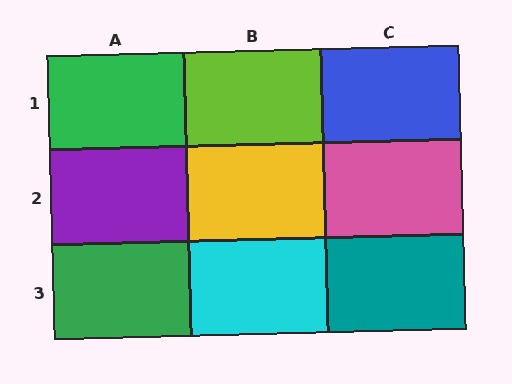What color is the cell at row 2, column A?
Purple.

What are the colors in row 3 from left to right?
Green, cyan, teal.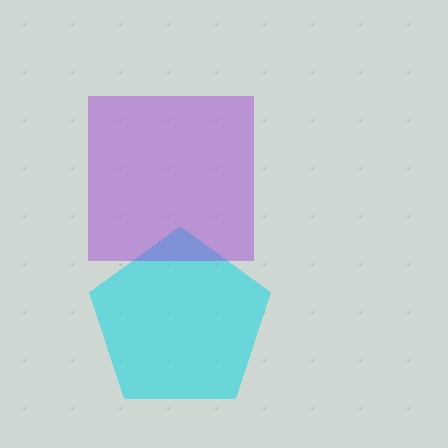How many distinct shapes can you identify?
There are 2 distinct shapes: a cyan pentagon, a purple square.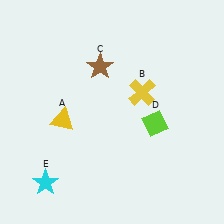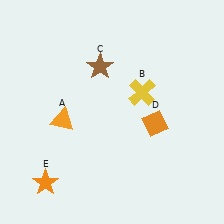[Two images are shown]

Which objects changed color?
A changed from yellow to orange. D changed from lime to orange. E changed from cyan to orange.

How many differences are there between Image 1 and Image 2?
There are 3 differences between the two images.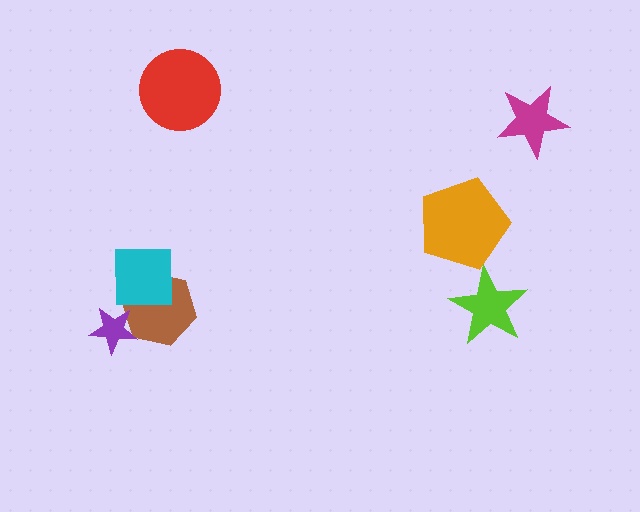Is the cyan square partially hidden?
No, no other shape covers it.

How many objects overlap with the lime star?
0 objects overlap with the lime star.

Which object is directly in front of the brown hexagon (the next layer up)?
The cyan square is directly in front of the brown hexagon.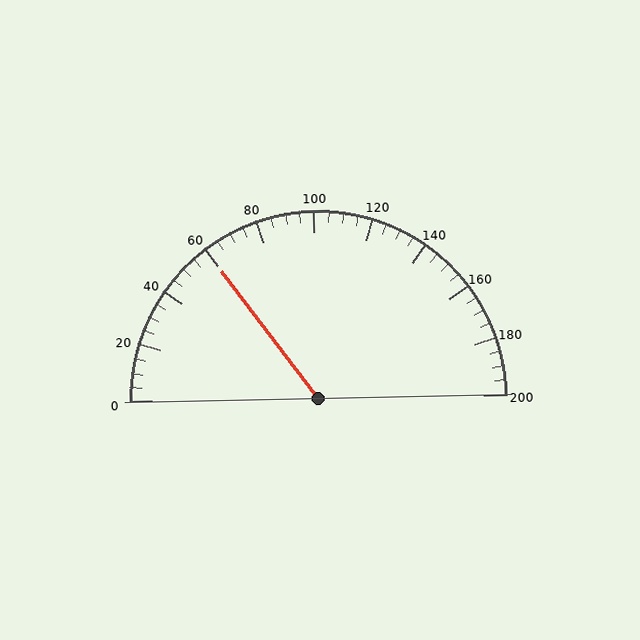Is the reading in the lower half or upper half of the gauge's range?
The reading is in the lower half of the range (0 to 200).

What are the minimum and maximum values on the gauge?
The gauge ranges from 0 to 200.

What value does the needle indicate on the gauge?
The needle indicates approximately 60.